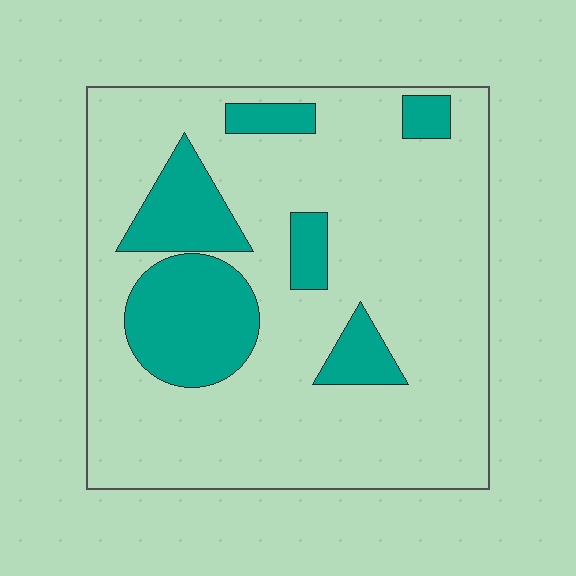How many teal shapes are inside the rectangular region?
6.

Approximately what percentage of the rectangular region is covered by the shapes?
Approximately 20%.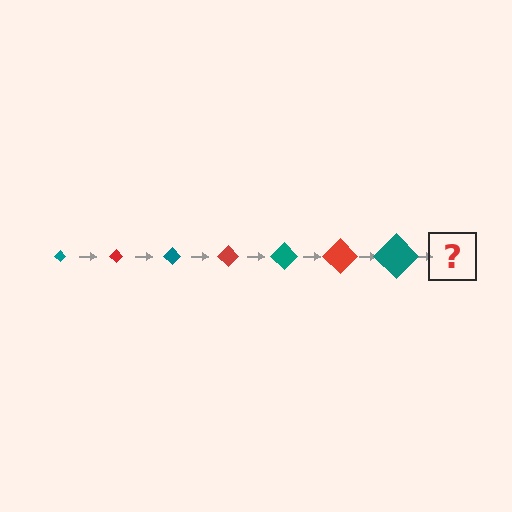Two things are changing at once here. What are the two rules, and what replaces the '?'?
The two rules are that the diamond grows larger each step and the color cycles through teal and red. The '?' should be a red diamond, larger than the previous one.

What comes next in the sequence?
The next element should be a red diamond, larger than the previous one.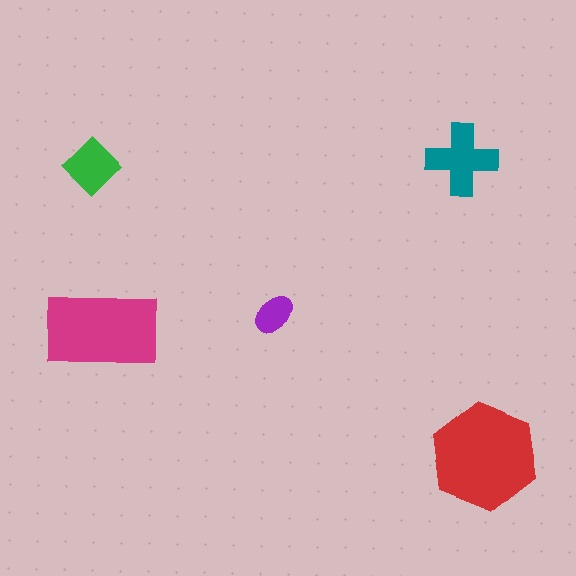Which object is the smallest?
The purple ellipse.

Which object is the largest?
The red hexagon.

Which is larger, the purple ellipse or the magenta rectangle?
The magenta rectangle.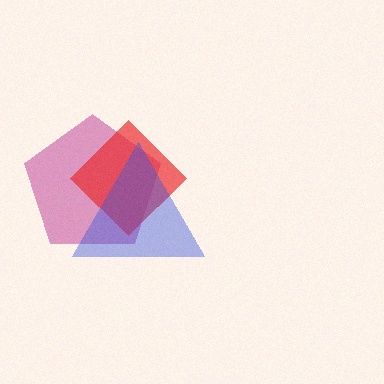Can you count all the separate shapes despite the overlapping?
Yes, there are 3 separate shapes.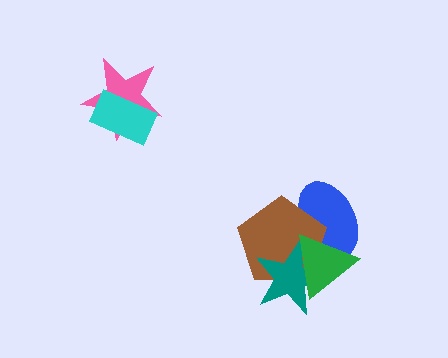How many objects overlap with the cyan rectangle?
1 object overlaps with the cyan rectangle.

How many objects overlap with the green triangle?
3 objects overlap with the green triangle.